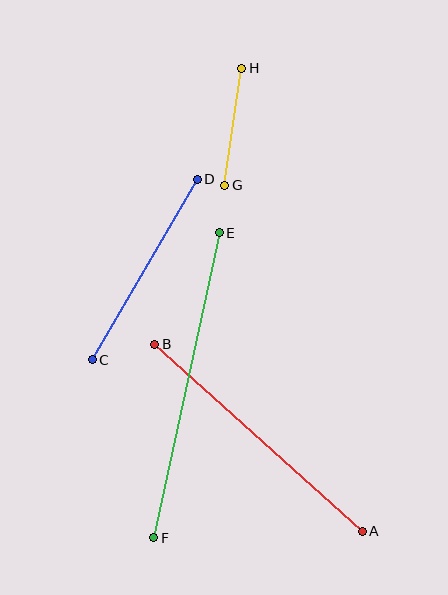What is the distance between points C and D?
The distance is approximately 209 pixels.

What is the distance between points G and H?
The distance is approximately 118 pixels.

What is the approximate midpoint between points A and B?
The midpoint is at approximately (259, 438) pixels.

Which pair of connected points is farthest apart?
Points E and F are farthest apart.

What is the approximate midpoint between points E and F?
The midpoint is at approximately (187, 385) pixels.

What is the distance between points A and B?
The distance is approximately 279 pixels.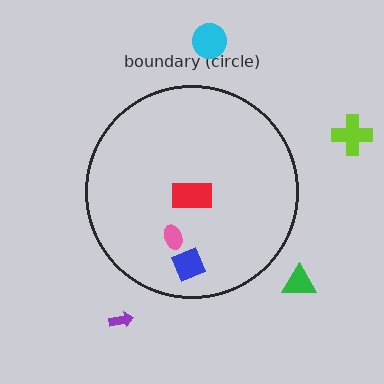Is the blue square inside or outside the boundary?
Inside.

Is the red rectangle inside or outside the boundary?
Inside.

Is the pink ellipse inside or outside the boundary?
Inside.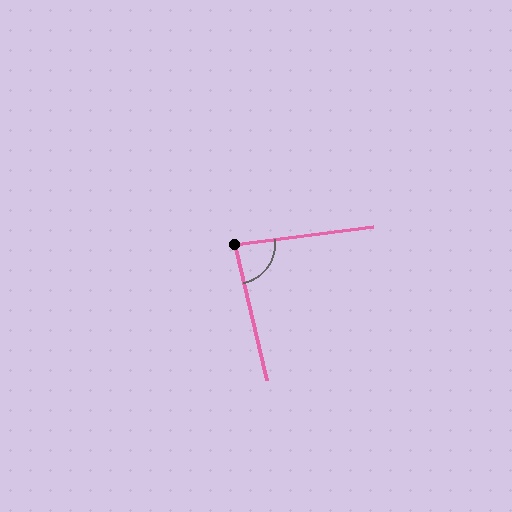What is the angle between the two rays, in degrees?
Approximately 84 degrees.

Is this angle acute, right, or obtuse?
It is acute.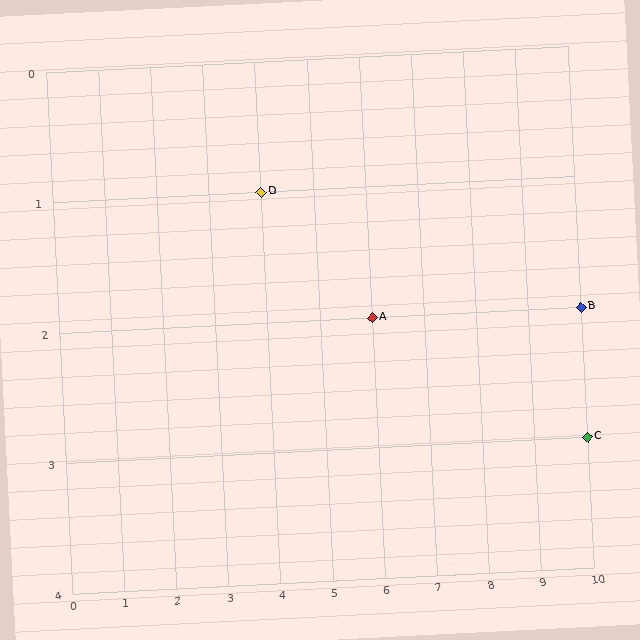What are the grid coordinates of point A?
Point A is at grid coordinates (6, 2).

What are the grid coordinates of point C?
Point C is at grid coordinates (10, 3).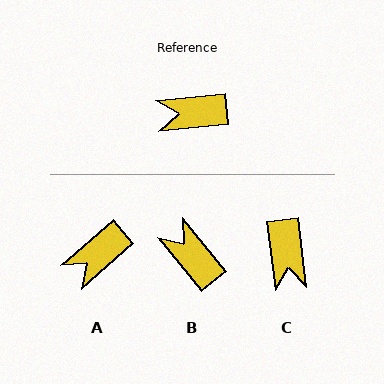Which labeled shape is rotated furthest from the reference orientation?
C, about 91 degrees away.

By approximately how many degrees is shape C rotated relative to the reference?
Approximately 91 degrees counter-clockwise.